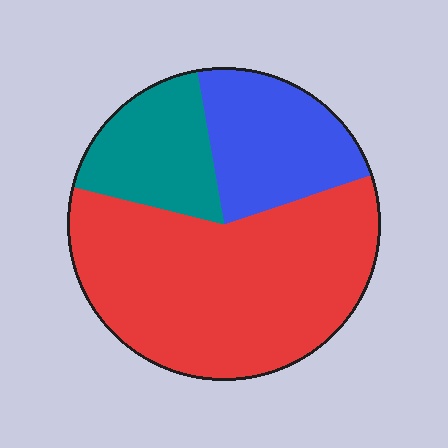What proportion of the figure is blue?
Blue covers about 25% of the figure.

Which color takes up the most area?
Red, at roughly 60%.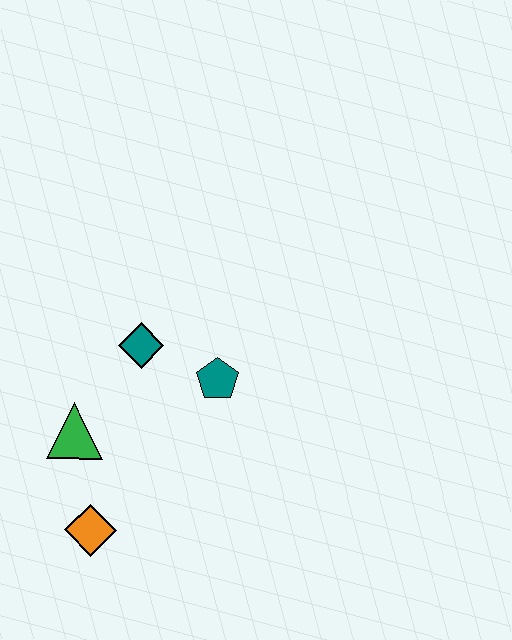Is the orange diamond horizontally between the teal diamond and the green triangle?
Yes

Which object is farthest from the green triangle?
The teal pentagon is farthest from the green triangle.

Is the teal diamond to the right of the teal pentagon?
No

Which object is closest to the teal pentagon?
The teal diamond is closest to the teal pentagon.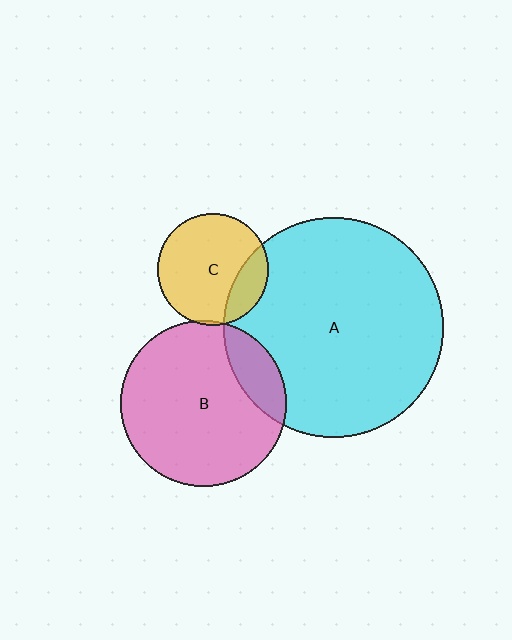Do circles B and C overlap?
Yes.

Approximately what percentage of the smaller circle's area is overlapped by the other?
Approximately 5%.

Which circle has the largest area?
Circle A (cyan).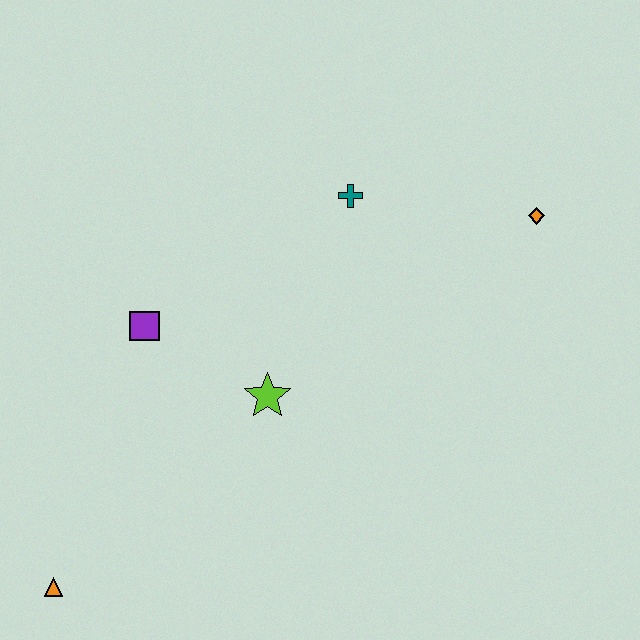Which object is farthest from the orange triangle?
The orange diamond is farthest from the orange triangle.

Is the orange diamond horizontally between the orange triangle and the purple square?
No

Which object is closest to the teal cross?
The orange diamond is closest to the teal cross.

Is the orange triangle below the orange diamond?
Yes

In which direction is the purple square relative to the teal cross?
The purple square is to the left of the teal cross.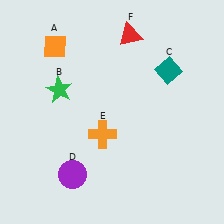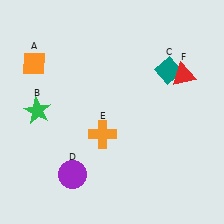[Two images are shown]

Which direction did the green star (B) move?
The green star (B) moved left.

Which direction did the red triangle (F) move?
The red triangle (F) moved right.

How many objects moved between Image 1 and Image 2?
3 objects moved between the two images.